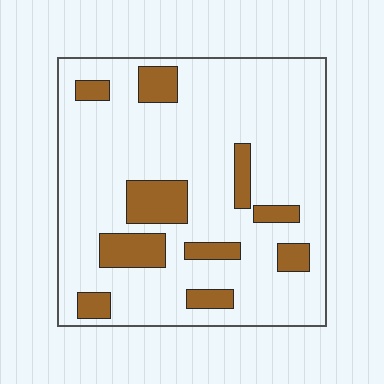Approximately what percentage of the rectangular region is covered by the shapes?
Approximately 20%.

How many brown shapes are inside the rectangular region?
10.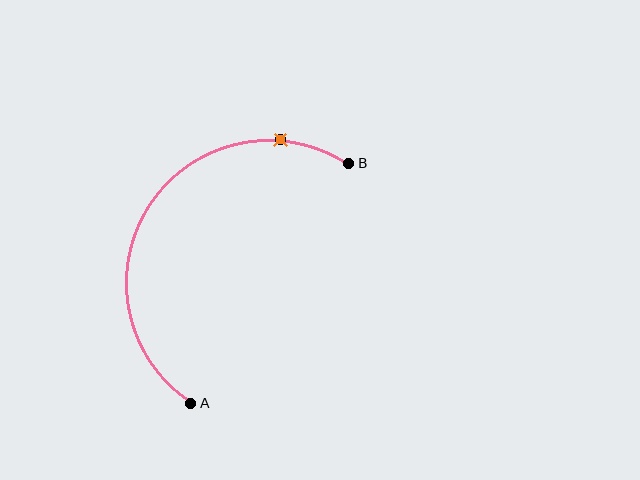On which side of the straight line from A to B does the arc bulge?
The arc bulges to the left of the straight line connecting A and B.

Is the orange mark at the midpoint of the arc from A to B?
No. The orange mark lies on the arc but is closer to endpoint B. The arc midpoint would be at the point on the curve equidistant along the arc from both A and B.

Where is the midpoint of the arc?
The arc midpoint is the point on the curve farthest from the straight line joining A and B. It sits to the left of that line.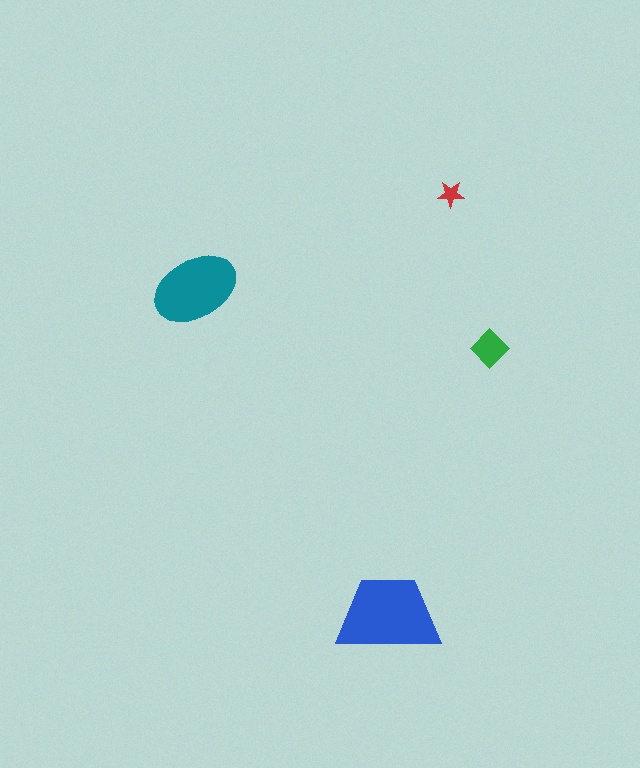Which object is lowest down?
The blue trapezoid is bottommost.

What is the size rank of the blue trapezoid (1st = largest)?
1st.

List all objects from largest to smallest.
The blue trapezoid, the teal ellipse, the green diamond, the red star.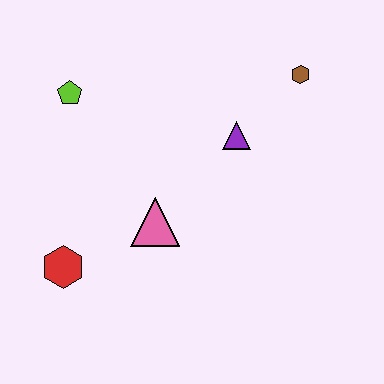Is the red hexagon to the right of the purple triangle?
No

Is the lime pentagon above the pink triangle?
Yes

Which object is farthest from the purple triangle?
The red hexagon is farthest from the purple triangle.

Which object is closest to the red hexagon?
The pink triangle is closest to the red hexagon.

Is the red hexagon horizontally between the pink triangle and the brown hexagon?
No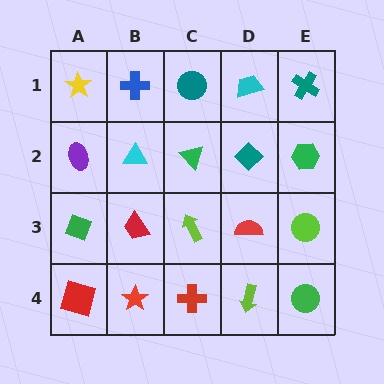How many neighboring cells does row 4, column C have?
3.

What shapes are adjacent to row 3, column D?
A teal diamond (row 2, column D), a lime arrow (row 4, column D), a lime arrow (row 3, column C), a lime circle (row 3, column E).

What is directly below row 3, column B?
A red star.